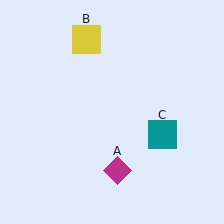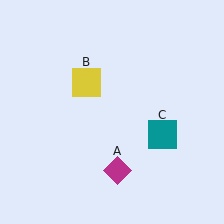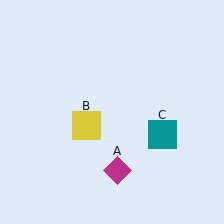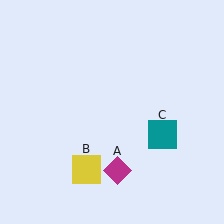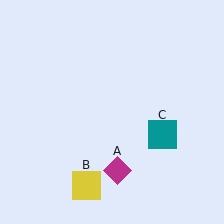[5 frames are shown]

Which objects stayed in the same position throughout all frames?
Magenta diamond (object A) and teal square (object C) remained stationary.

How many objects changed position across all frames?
1 object changed position: yellow square (object B).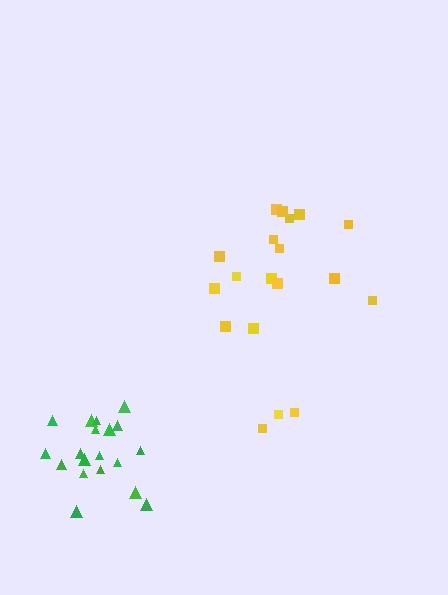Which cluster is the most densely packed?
Green.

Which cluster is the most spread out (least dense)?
Yellow.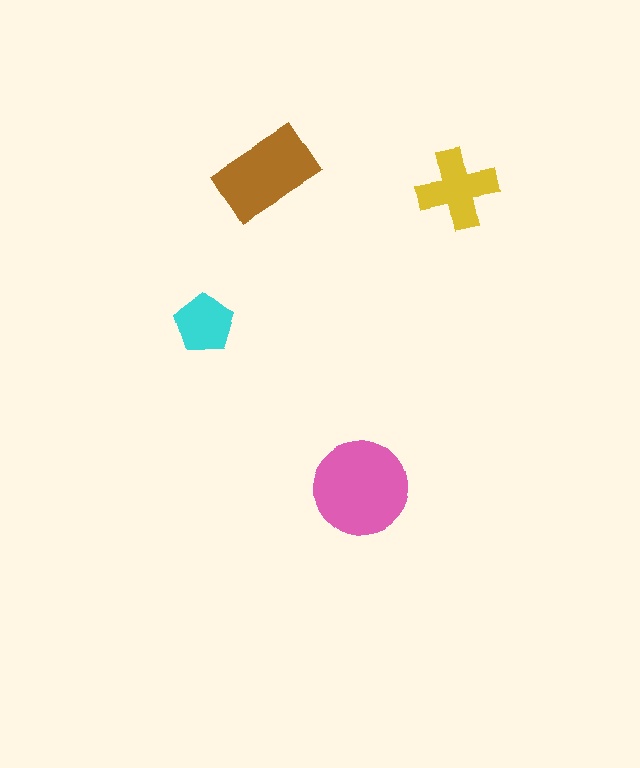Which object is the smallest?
The cyan pentagon.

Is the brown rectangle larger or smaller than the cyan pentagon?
Larger.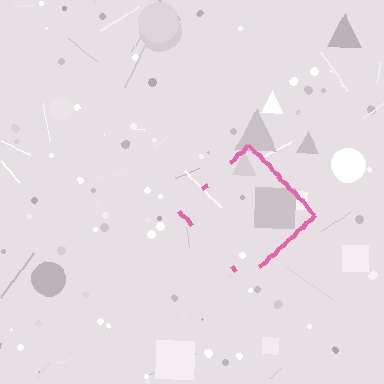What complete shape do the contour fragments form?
The contour fragments form a diamond.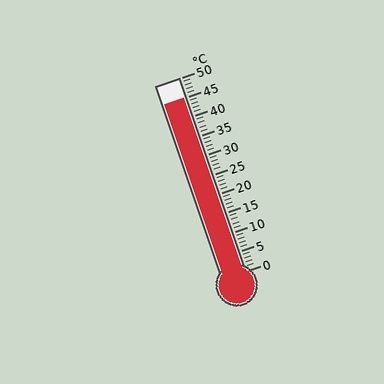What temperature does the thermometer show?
The thermometer shows approximately 45°C.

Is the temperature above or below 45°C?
The temperature is at 45°C.